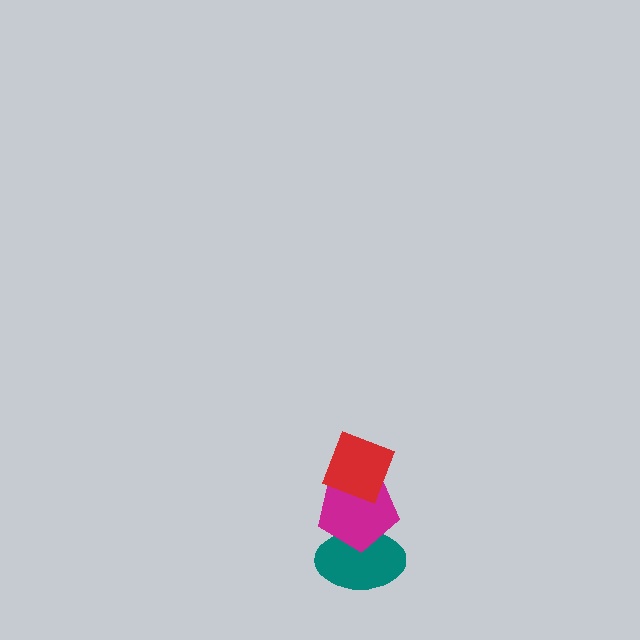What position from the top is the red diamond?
The red diamond is 1st from the top.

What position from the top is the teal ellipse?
The teal ellipse is 3rd from the top.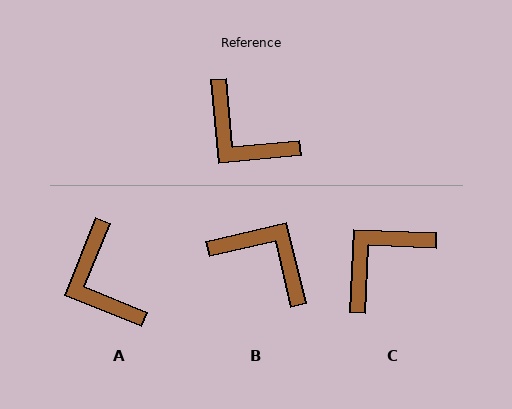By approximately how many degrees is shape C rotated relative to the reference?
Approximately 97 degrees clockwise.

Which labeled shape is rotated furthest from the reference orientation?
B, about 172 degrees away.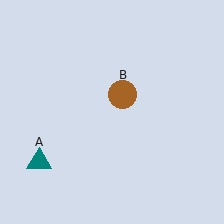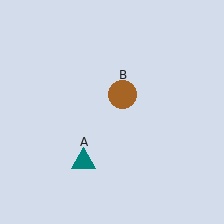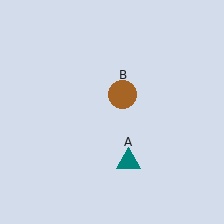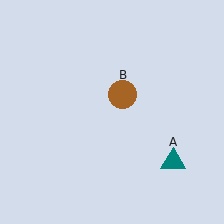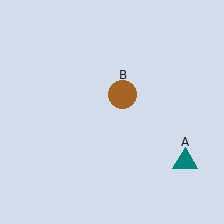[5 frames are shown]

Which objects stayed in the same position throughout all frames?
Brown circle (object B) remained stationary.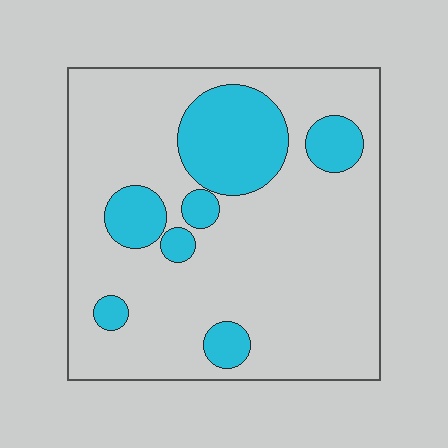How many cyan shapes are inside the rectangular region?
7.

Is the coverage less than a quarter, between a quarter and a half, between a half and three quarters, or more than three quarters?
Less than a quarter.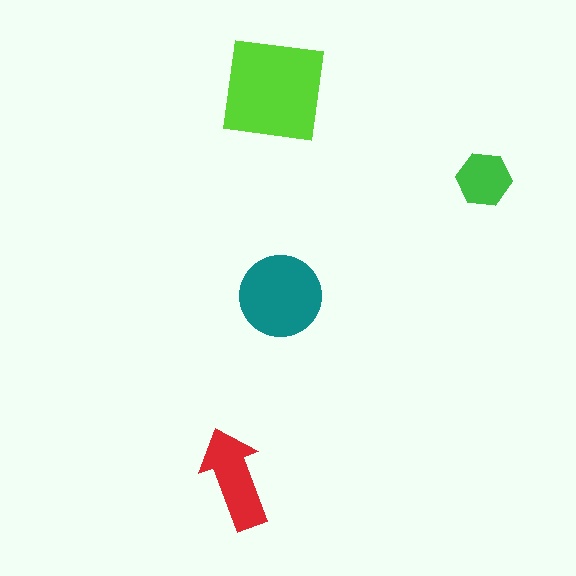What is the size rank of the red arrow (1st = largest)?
3rd.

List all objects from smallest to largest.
The green hexagon, the red arrow, the teal circle, the lime square.